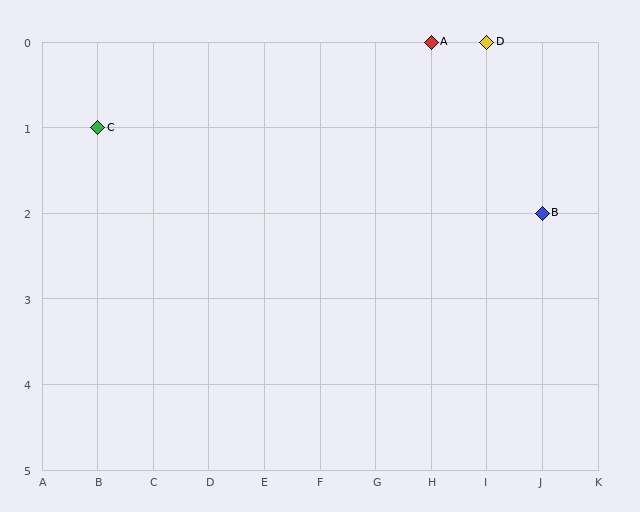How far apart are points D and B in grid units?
Points D and B are 1 column and 2 rows apart (about 2.2 grid units diagonally).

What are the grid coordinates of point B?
Point B is at grid coordinates (J, 2).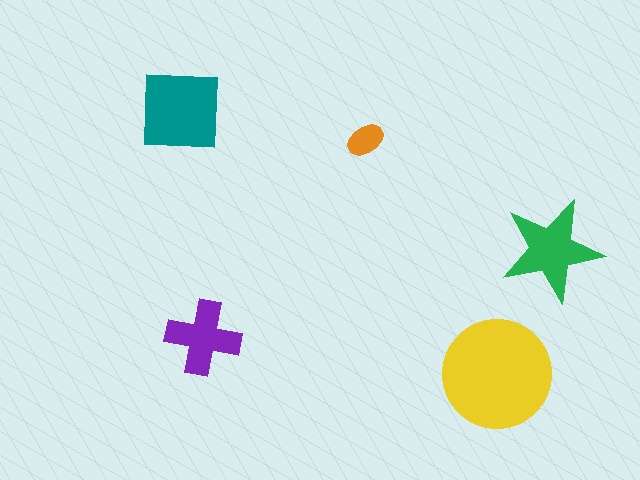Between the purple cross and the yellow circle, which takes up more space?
The yellow circle.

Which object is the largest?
The yellow circle.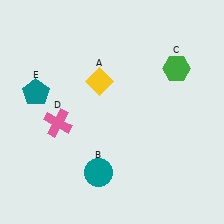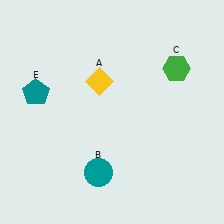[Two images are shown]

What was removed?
The pink cross (D) was removed in Image 2.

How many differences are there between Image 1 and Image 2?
There is 1 difference between the two images.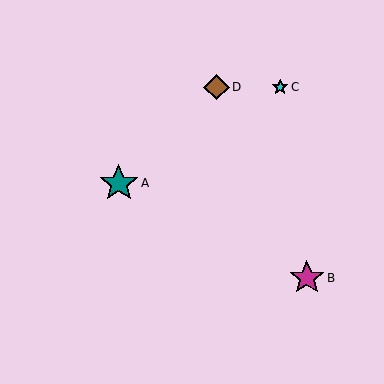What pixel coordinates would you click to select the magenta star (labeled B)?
Click at (307, 278) to select the magenta star B.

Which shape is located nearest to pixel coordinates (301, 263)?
The magenta star (labeled B) at (307, 278) is nearest to that location.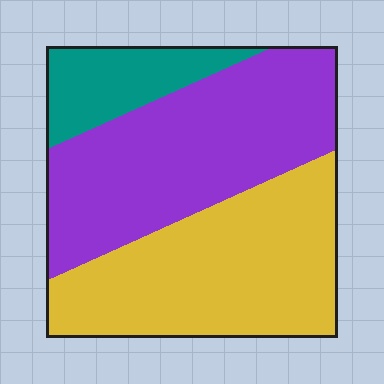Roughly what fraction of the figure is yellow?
Yellow takes up between a third and a half of the figure.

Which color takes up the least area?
Teal, at roughly 15%.